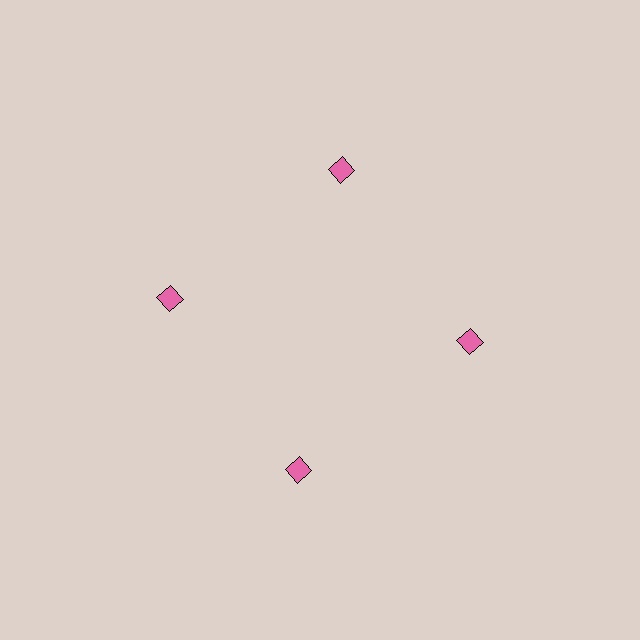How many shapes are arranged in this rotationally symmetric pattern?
There are 4 shapes, arranged in 4 groups of 1.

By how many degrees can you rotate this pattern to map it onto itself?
The pattern maps onto itself every 90 degrees of rotation.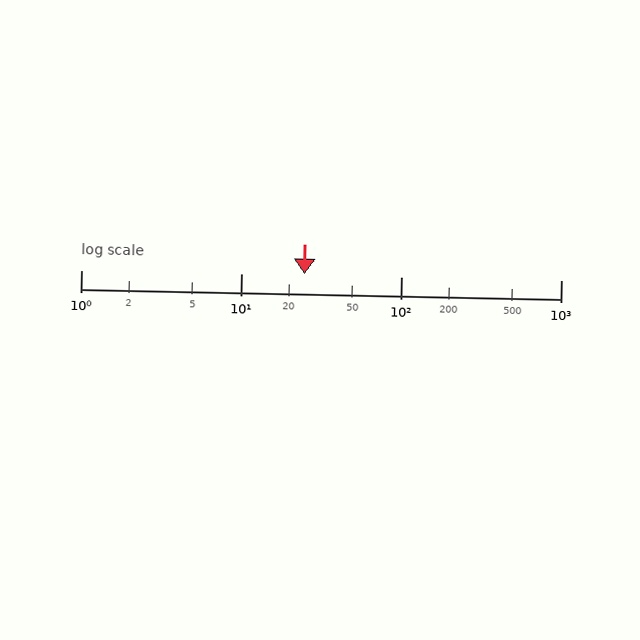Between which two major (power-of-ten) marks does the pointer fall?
The pointer is between 10 and 100.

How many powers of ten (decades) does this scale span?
The scale spans 3 decades, from 1 to 1000.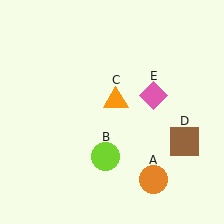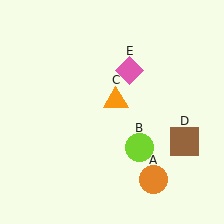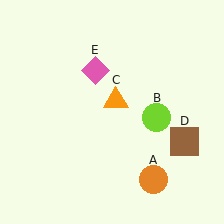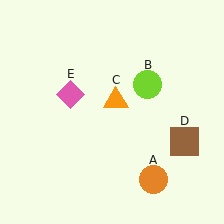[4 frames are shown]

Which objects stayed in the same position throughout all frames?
Orange circle (object A) and orange triangle (object C) and brown square (object D) remained stationary.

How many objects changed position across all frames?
2 objects changed position: lime circle (object B), pink diamond (object E).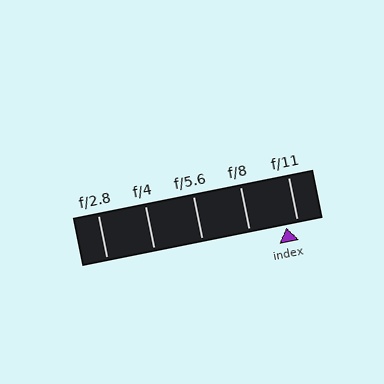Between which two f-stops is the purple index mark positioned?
The index mark is between f/8 and f/11.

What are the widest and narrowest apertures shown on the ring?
The widest aperture shown is f/2.8 and the narrowest is f/11.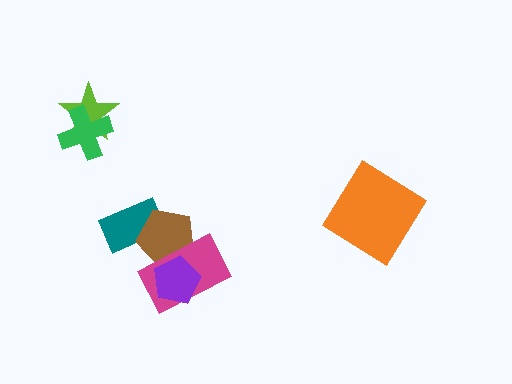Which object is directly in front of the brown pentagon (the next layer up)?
The magenta rectangle is directly in front of the brown pentagon.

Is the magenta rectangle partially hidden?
Yes, it is partially covered by another shape.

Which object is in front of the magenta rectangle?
The purple pentagon is in front of the magenta rectangle.